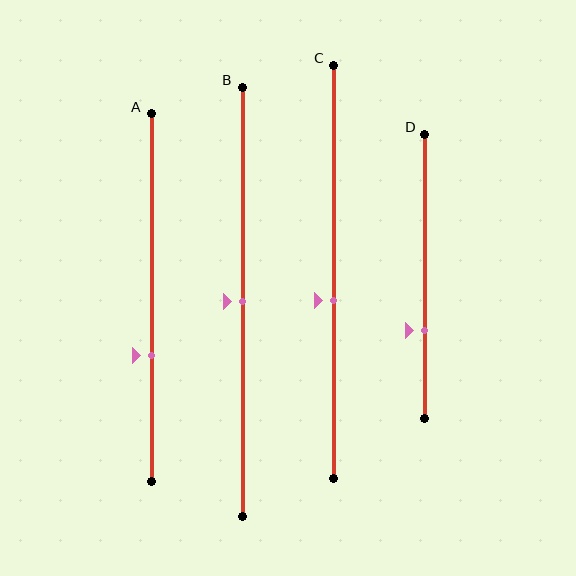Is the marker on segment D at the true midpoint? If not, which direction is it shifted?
No, the marker on segment D is shifted downward by about 19% of the segment length.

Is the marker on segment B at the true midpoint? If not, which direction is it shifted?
Yes, the marker on segment B is at the true midpoint.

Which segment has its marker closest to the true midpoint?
Segment B has its marker closest to the true midpoint.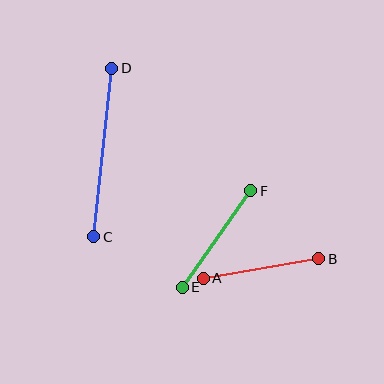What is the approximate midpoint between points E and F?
The midpoint is at approximately (217, 239) pixels.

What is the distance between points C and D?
The distance is approximately 170 pixels.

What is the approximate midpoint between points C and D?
The midpoint is at approximately (103, 152) pixels.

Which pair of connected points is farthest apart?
Points C and D are farthest apart.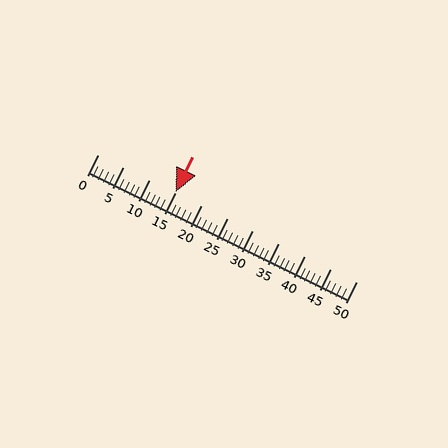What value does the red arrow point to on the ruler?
The red arrow points to approximately 15.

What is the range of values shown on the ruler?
The ruler shows values from 0 to 50.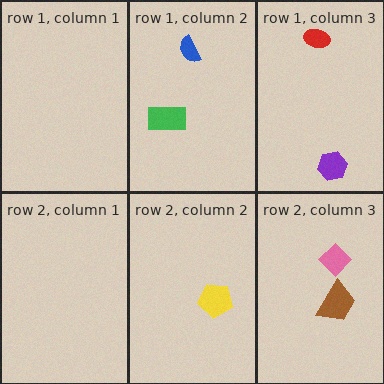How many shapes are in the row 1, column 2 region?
2.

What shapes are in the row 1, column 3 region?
The red ellipse, the purple hexagon.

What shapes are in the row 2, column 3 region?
The brown trapezoid, the pink diamond.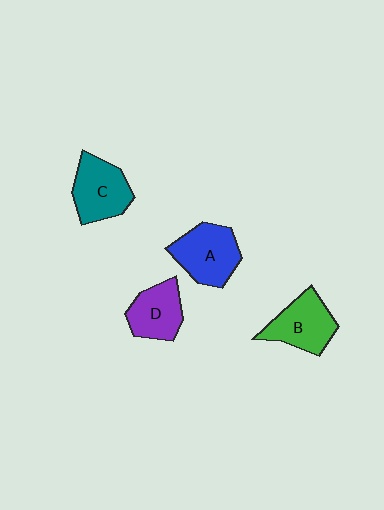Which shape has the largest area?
Shape A (blue).